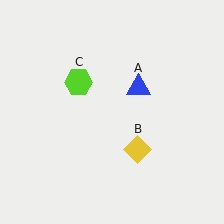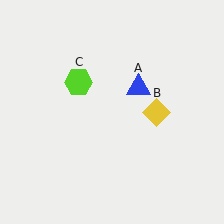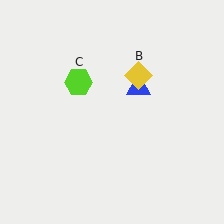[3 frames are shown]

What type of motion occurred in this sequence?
The yellow diamond (object B) rotated counterclockwise around the center of the scene.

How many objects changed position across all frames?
1 object changed position: yellow diamond (object B).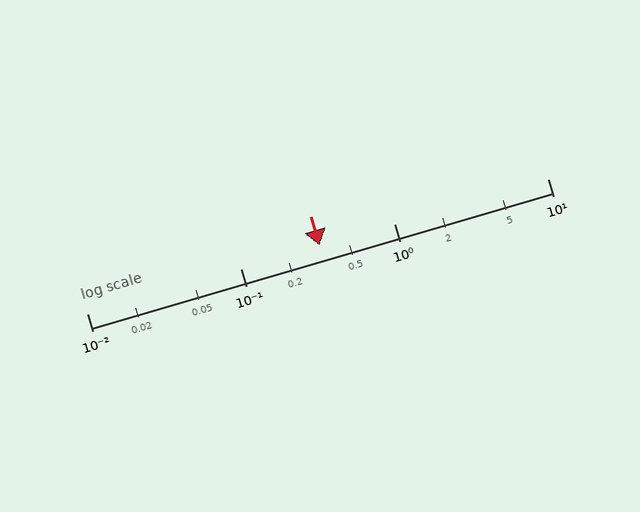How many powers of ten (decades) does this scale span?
The scale spans 3 decades, from 0.01 to 10.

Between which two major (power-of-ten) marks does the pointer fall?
The pointer is between 0.1 and 1.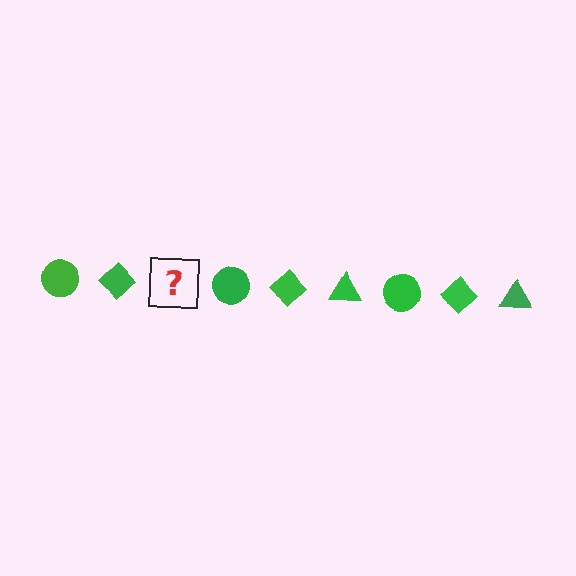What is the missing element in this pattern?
The missing element is a green triangle.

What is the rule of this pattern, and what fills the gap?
The rule is that the pattern cycles through circle, diamond, triangle shapes in green. The gap should be filled with a green triangle.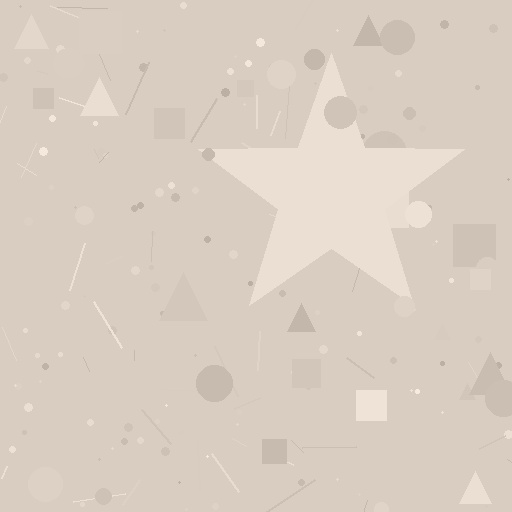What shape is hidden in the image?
A star is hidden in the image.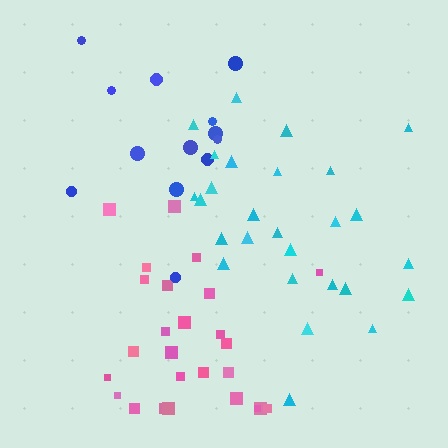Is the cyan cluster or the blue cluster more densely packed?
Cyan.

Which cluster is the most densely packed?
Pink.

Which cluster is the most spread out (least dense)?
Blue.